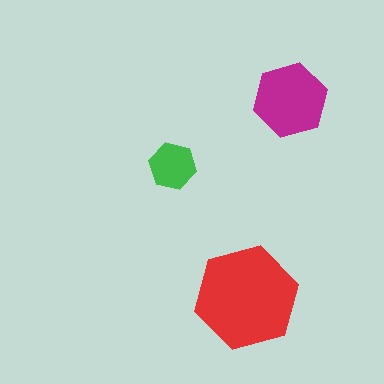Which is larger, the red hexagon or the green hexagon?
The red one.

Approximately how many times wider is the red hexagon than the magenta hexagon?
About 1.5 times wider.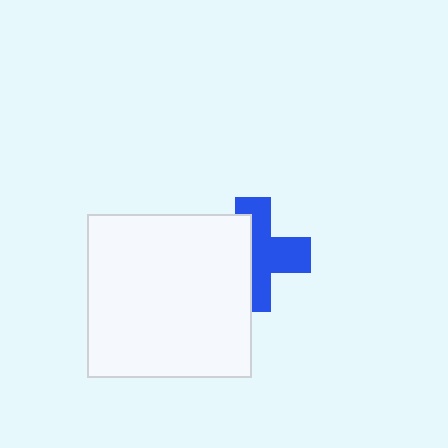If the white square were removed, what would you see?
You would see the complete blue cross.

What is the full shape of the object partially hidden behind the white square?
The partially hidden object is a blue cross.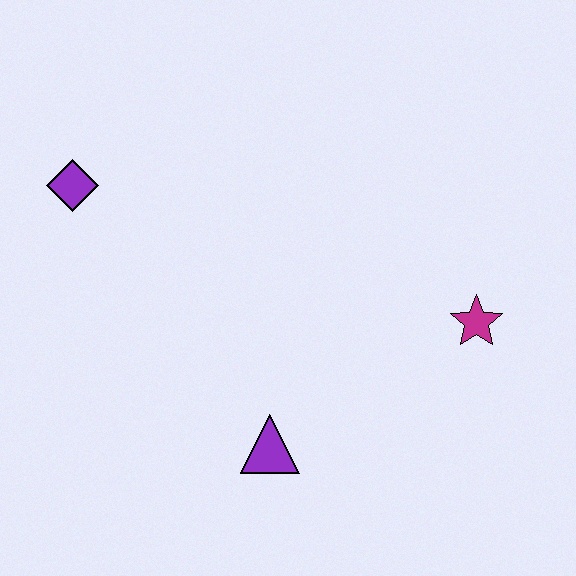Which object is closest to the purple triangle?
The magenta star is closest to the purple triangle.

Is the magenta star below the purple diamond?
Yes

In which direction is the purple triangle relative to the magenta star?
The purple triangle is to the left of the magenta star.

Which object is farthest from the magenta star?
The purple diamond is farthest from the magenta star.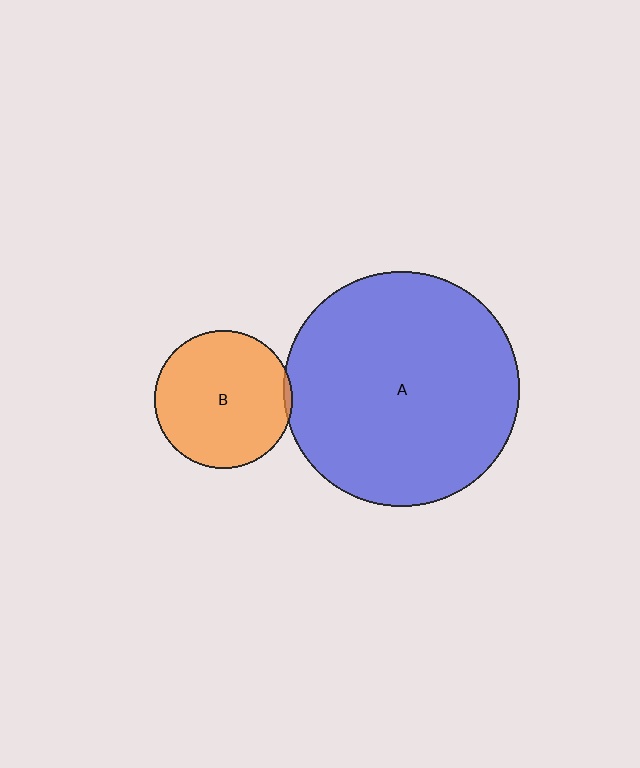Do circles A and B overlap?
Yes.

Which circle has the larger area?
Circle A (blue).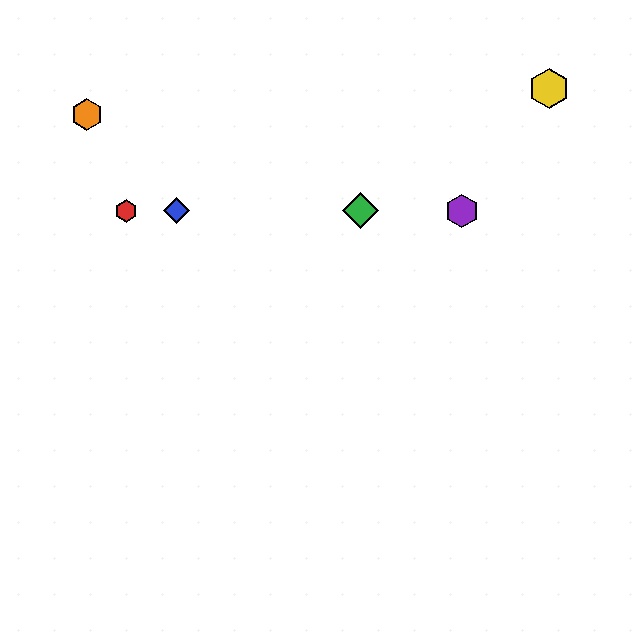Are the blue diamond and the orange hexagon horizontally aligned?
No, the blue diamond is at y≈211 and the orange hexagon is at y≈114.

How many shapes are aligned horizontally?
4 shapes (the red hexagon, the blue diamond, the green diamond, the purple hexagon) are aligned horizontally.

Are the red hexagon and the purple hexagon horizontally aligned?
Yes, both are at y≈211.